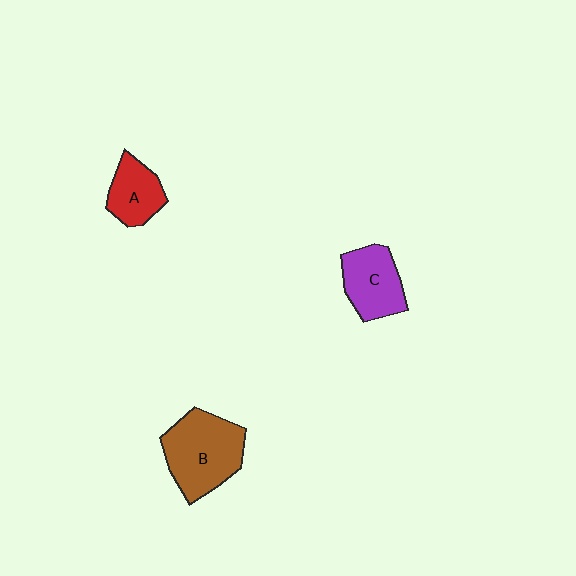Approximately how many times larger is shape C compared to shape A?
Approximately 1.3 times.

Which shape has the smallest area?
Shape A (red).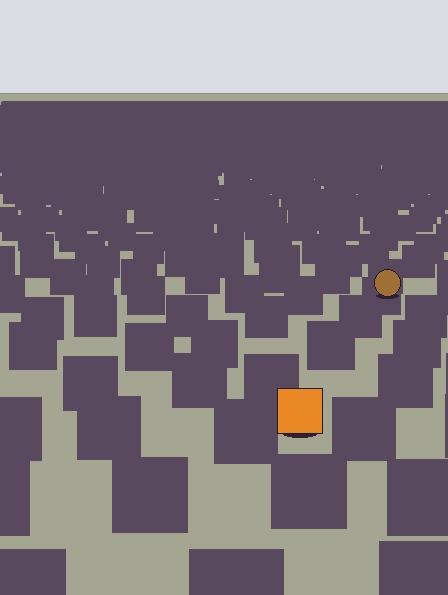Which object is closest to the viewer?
The orange square is closest. The texture marks near it are larger and more spread out.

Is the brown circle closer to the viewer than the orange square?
No. The orange square is closer — you can tell from the texture gradient: the ground texture is coarser near it.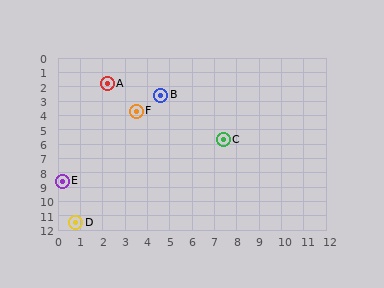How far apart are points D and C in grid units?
Points D and C are about 8.8 grid units apart.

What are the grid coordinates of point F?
Point F is at approximately (3.5, 3.7).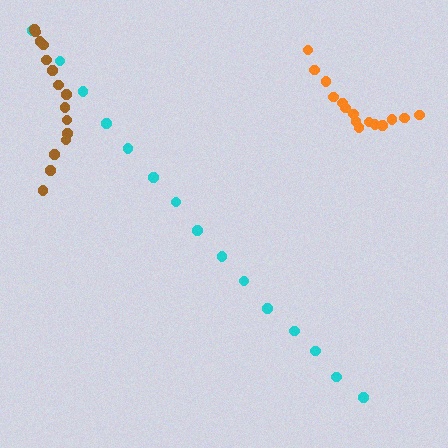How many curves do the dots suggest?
There are 3 distinct paths.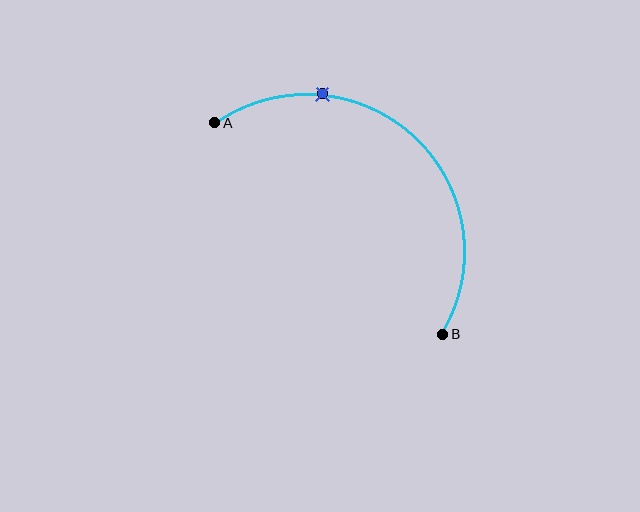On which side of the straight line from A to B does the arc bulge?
The arc bulges above and to the right of the straight line connecting A and B.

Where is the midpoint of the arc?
The arc midpoint is the point on the curve farthest from the straight line joining A and B. It sits above and to the right of that line.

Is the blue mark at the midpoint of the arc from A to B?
No. The blue mark lies on the arc but is closer to endpoint A. The arc midpoint would be at the point on the curve equidistant along the arc from both A and B.